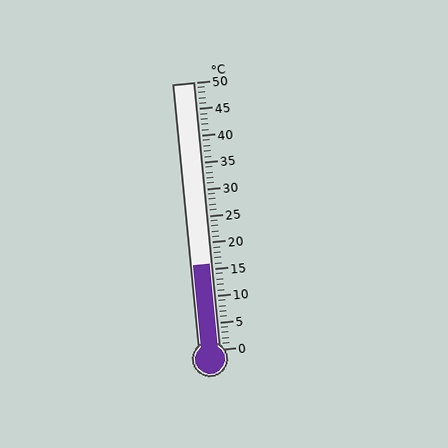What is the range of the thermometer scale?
The thermometer scale ranges from 0°C to 50°C.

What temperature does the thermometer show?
The thermometer shows approximately 16°C.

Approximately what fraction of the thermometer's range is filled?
The thermometer is filled to approximately 30% of its range.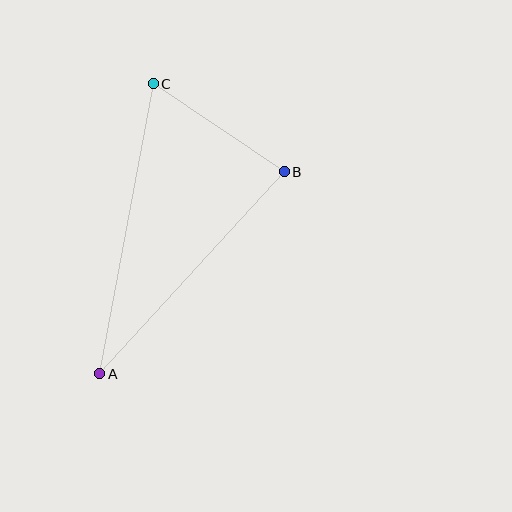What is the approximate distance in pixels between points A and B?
The distance between A and B is approximately 274 pixels.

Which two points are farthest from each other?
Points A and C are farthest from each other.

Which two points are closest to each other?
Points B and C are closest to each other.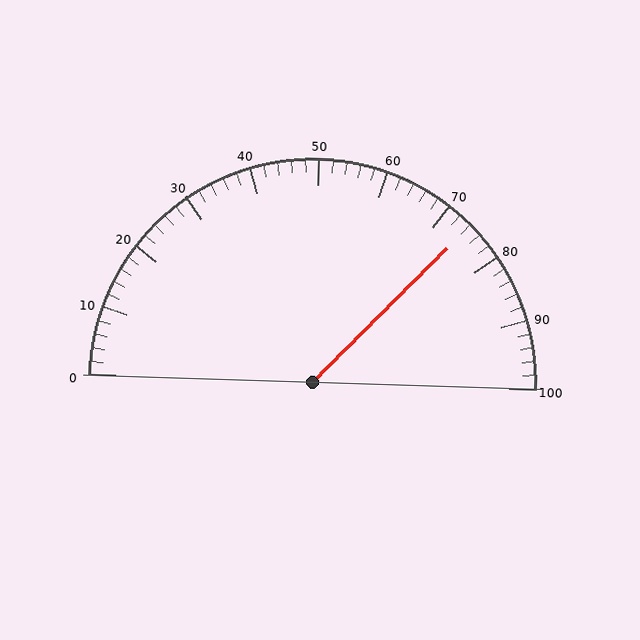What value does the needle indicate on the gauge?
The needle indicates approximately 74.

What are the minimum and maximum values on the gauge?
The gauge ranges from 0 to 100.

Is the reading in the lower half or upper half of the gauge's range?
The reading is in the upper half of the range (0 to 100).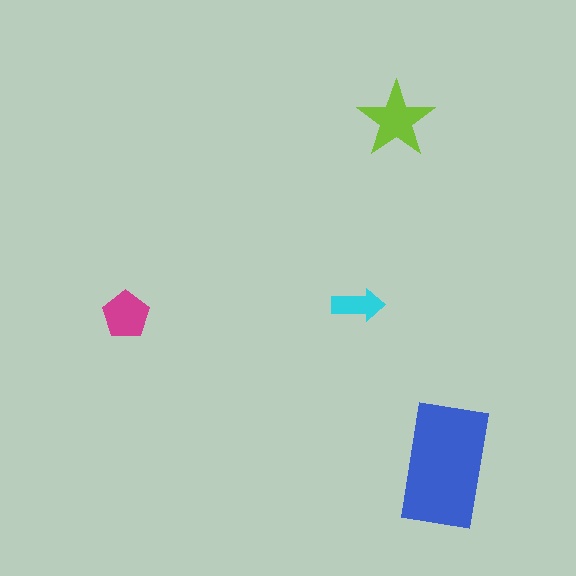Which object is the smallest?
The cyan arrow.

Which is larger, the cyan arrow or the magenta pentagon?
The magenta pentagon.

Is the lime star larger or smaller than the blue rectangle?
Smaller.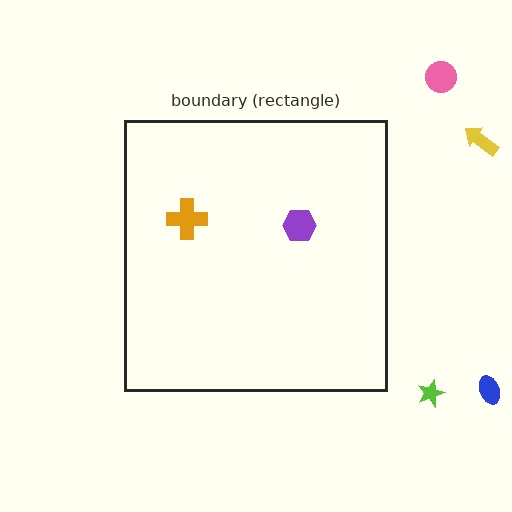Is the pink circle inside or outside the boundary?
Outside.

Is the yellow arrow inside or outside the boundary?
Outside.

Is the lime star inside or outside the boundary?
Outside.